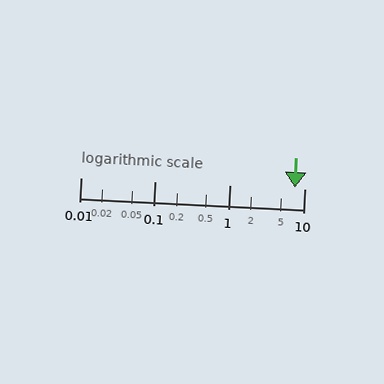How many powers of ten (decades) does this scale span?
The scale spans 3 decades, from 0.01 to 10.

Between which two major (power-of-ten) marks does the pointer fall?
The pointer is between 1 and 10.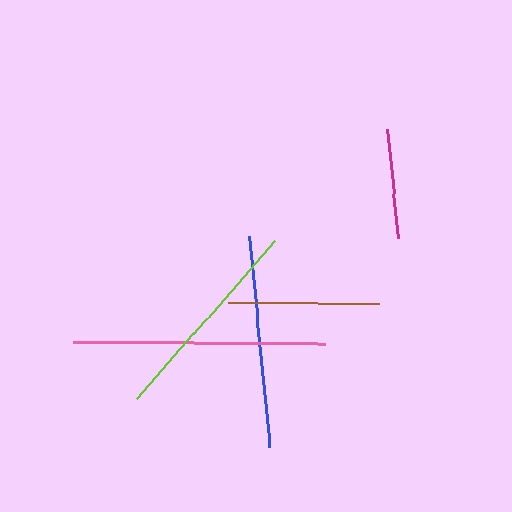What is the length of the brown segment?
The brown segment is approximately 151 pixels long.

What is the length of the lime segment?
The lime segment is approximately 210 pixels long.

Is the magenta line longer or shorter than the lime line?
The lime line is longer than the magenta line.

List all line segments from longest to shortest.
From longest to shortest: pink, blue, lime, brown, magenta.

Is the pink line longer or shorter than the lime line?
The pink line is longer than the lime line.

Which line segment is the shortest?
The magenta line is the shortest at approximately 110 pixels.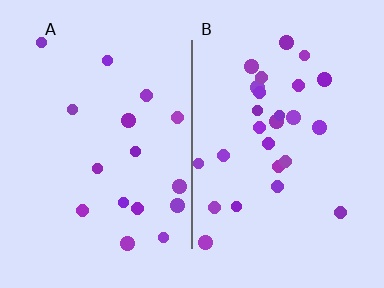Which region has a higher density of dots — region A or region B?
B (the right).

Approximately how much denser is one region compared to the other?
Approximately 1.6× — region B over region A.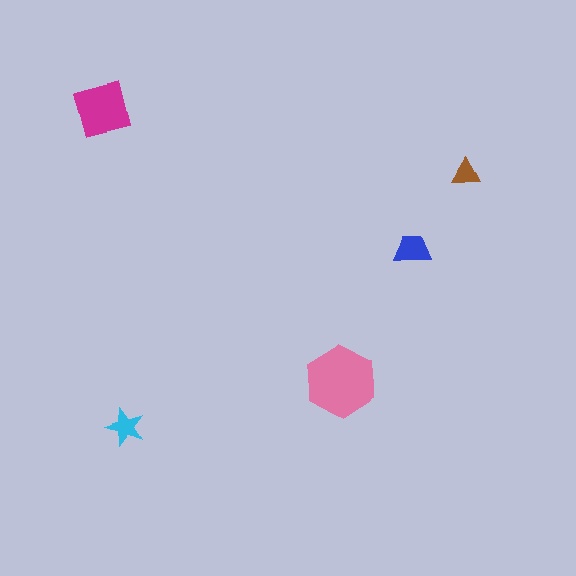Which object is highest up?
The magenta square is topmost.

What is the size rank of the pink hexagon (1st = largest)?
1st.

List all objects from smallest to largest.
The brown triangle, the cyan star, the blue trapezoid, the magenta square, the pink hexagon.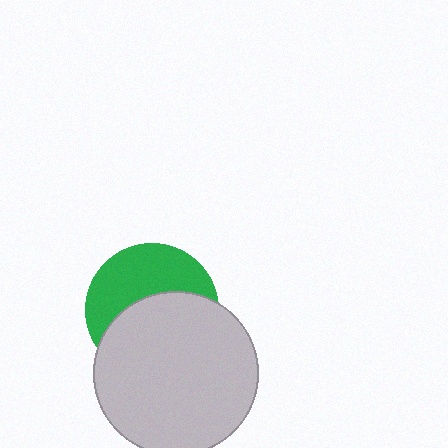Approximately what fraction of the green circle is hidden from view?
Roughly 55% of the green circle is hidden behind the light gray circle.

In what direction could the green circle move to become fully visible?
The green circle could move up. That would shift it out from behind the light gray circle entirely.